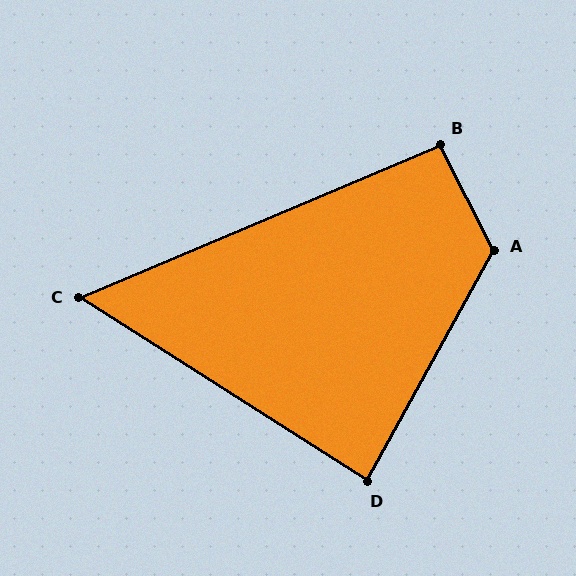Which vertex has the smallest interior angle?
C, at approximately 55 degrees.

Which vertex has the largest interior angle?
A, at approximately 125 degrees.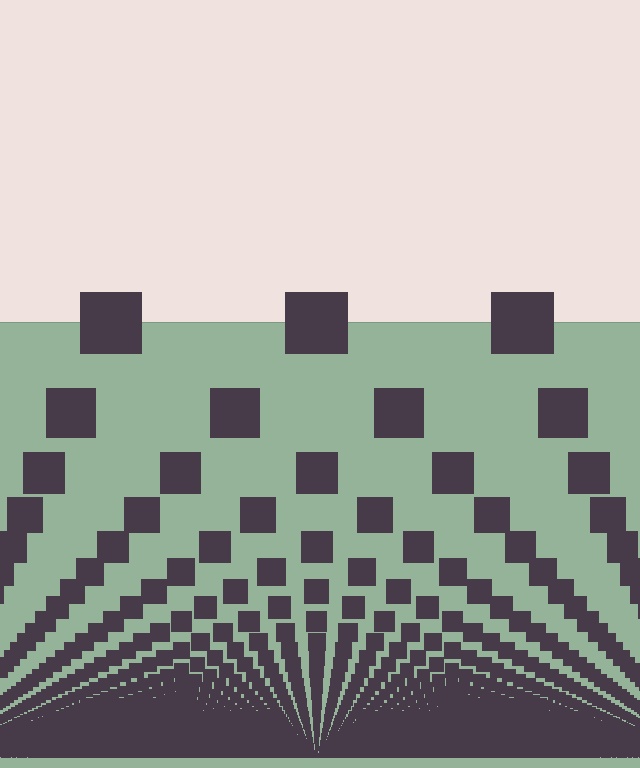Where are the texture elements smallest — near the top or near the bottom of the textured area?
Near the bottom.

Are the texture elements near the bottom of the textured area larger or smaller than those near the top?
Smaller. The gradient is inverted — elements near the bottom are smaller and denser.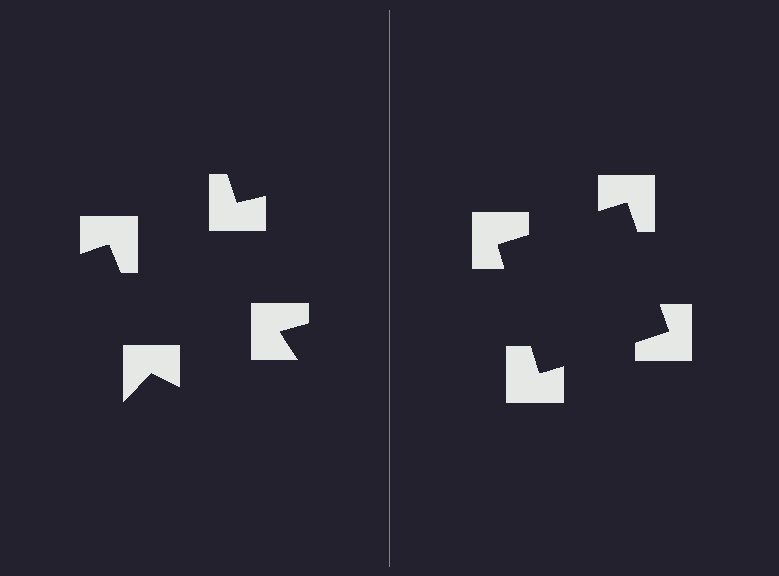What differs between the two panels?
The notched squares are positioned identically on both sides; only the wedge orientations differ. On the right they align to a square; on the left they are misaligned.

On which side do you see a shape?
An illusory square appears on the right side. On the left side the wedge cuts are rotated, so no coherent shape forms.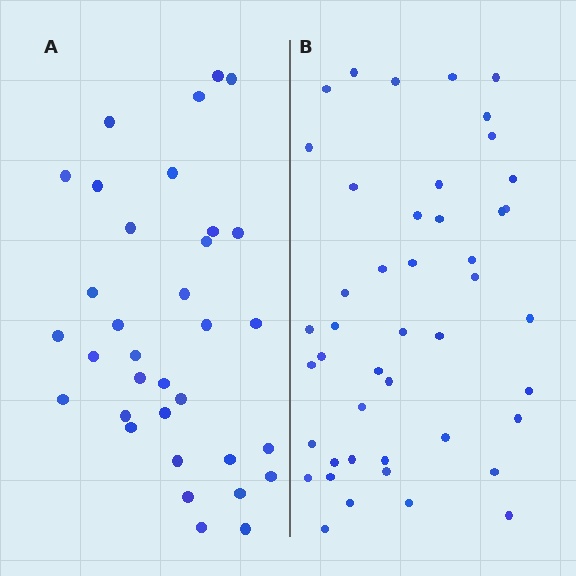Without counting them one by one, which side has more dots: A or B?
Region B (the right region) has more dots.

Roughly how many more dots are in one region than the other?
Region B has roughly 12 or so more dots than region A.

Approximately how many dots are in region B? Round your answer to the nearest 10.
About 40 dots. (The exact count is 45, which rounds to 40.)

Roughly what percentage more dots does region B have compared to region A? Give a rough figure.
About 30% more.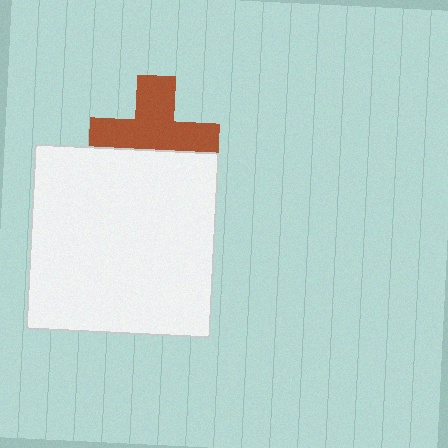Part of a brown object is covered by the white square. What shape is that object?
It is a cross.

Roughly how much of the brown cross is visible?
About half of it is visible (roughly 64%).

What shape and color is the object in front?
The object in front is a white square.